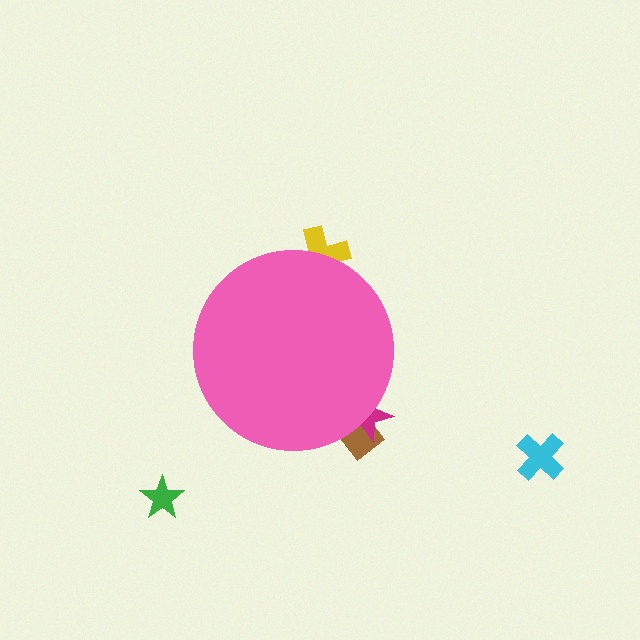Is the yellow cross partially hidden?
Yes, the yellow cross is partially hidden behind the pink circle.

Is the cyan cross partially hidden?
No, the cyan cross is fully visible.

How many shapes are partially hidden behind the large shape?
3 shapes are partially hidden.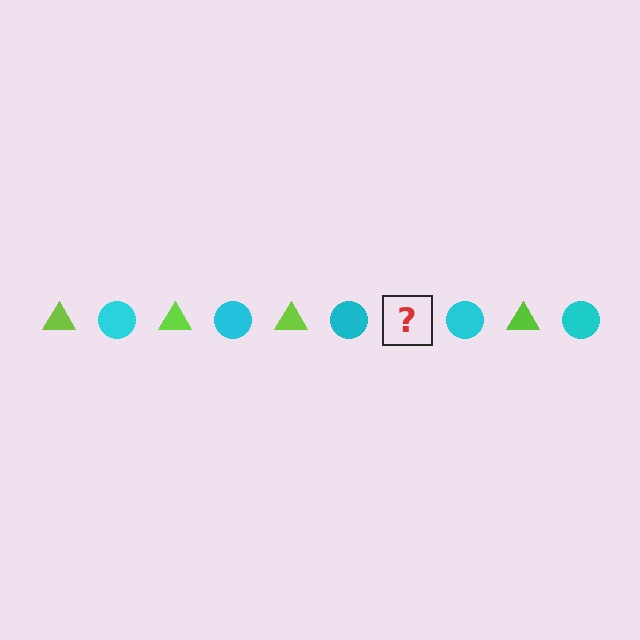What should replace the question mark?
The question mark should be replaced with a lime triangle.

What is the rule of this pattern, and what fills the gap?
The rule is that the pattern alternates between lime triangle and cyan circle. The gap should be filled with a lime triangle.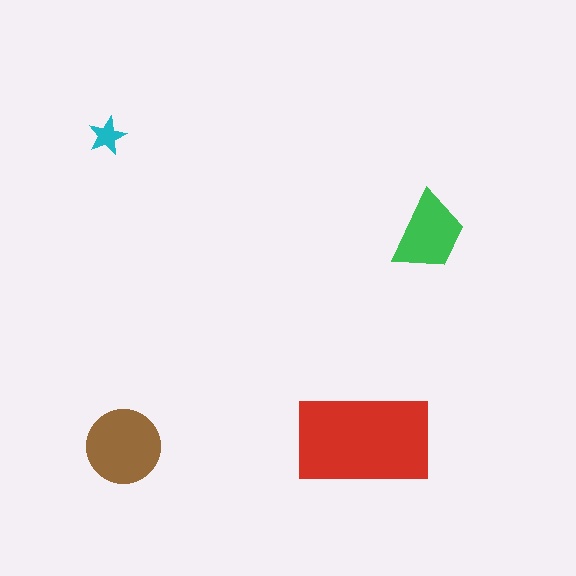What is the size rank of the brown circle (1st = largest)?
2nd.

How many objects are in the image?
There are 4 objects in the image.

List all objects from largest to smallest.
The red rectangle, the brown circle, the green trapezoid, the cyan star.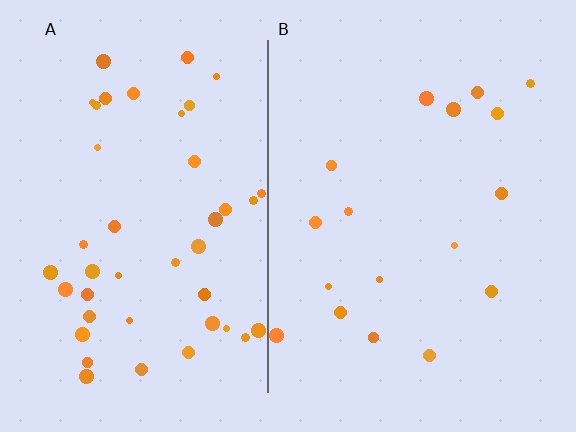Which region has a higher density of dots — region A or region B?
A (the left).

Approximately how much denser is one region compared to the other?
Approximately 2.5× — region A over region B.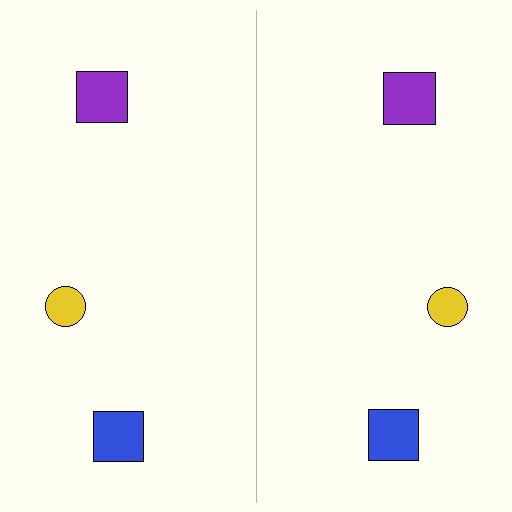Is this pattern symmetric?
Yes, this pattern has bilateral (reflection) symmetry.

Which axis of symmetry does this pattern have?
The pattern has a vertical axis of symmetry running through the center of the image.